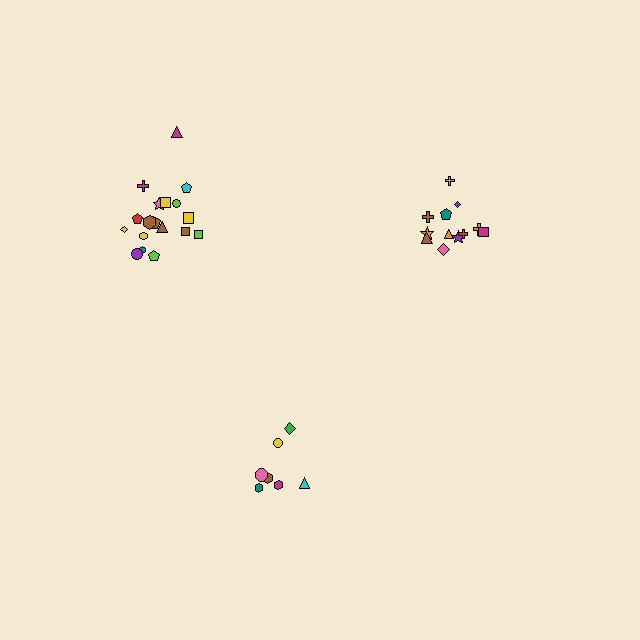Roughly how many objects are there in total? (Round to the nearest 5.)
Roughly 35 objects in total.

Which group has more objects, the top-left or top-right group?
The top-left group.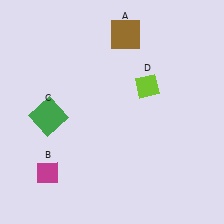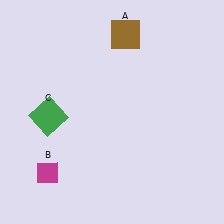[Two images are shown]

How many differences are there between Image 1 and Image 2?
There is 1 difference between the two images.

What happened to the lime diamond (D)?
The lime diamond (D) was removed in Image 2. It was in the top-right area of Image 1.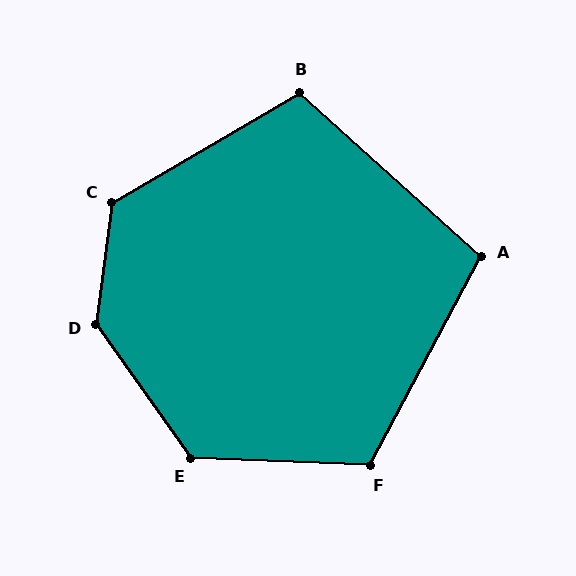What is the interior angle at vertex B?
Approximately 108 degrees (obtuse).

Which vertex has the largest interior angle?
D, at approximately 137 degrees.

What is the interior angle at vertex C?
Approximately 128 degrees (obtuse).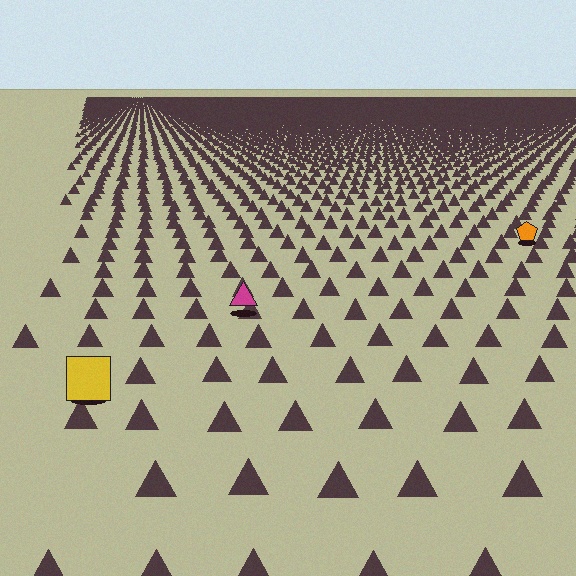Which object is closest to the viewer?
The yellow square is closest. The texture marks near it are larger and more spread out.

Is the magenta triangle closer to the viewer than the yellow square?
No. The yellow square is closer — you can tell from the texture gradient: the ground texture is coarser near it.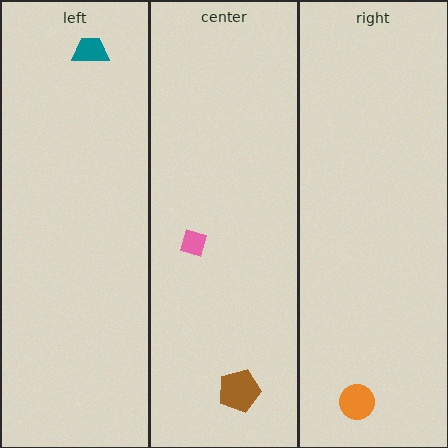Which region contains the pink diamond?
The center region.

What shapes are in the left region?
The teal trapezoid.